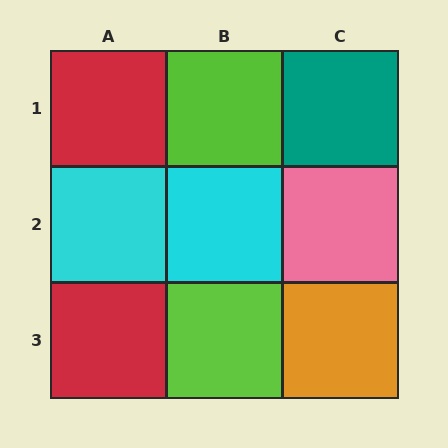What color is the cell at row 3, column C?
Orange.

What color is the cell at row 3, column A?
Red.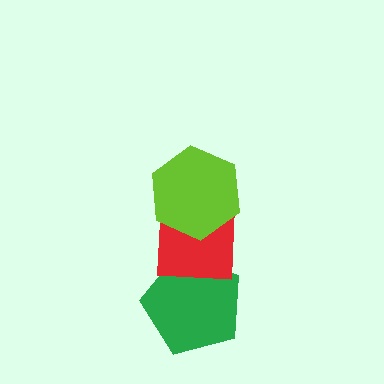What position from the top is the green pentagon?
The green pentagon is 3rd from the top.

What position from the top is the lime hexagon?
The lime hexagon is 1st from the top.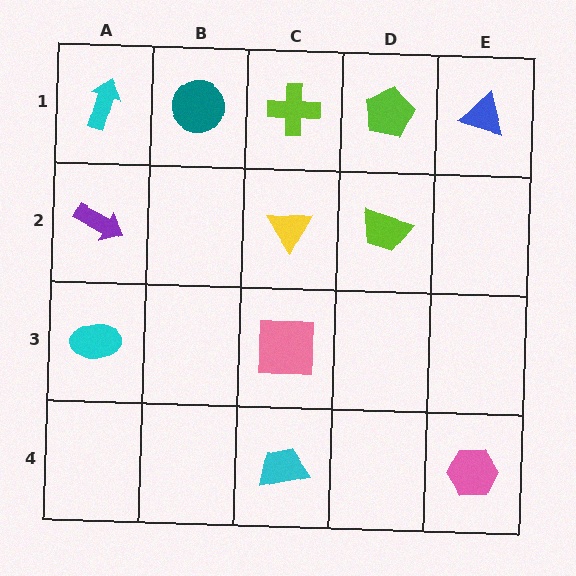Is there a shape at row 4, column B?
No, that cell is empty.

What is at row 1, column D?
A lime pentagon.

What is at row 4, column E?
A pink hexagon.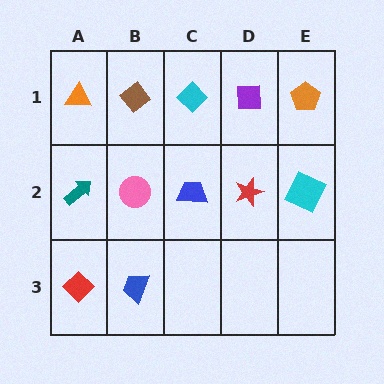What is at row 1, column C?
A cyan diamond.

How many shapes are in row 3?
2 shapes.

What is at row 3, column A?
A red diamond.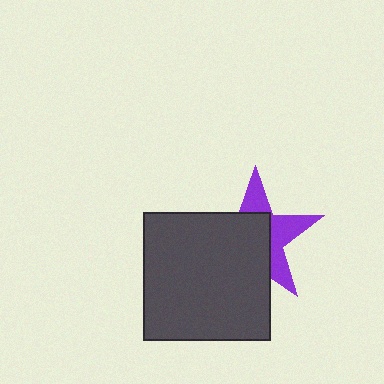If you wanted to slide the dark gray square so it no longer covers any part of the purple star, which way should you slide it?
Slide it toward the lower-left — that is the most direct way to separate the two shapes.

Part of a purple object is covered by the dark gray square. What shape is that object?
It is a star.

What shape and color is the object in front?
The object in front is a dark gray square.